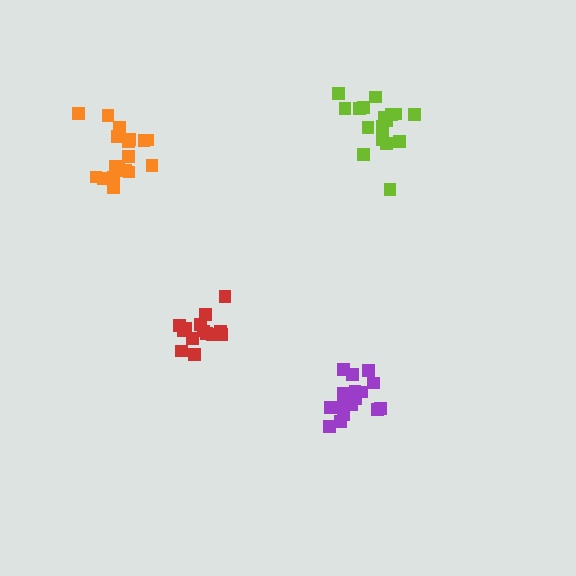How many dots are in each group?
Group 1: 15 dots, Group 2: 17 dots, Group 3: 20 dots, Group 4: 16 dots (68 total).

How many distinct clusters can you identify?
There are 4 distinct clusters.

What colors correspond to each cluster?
The clusters are colored: red, lime, orange, purple.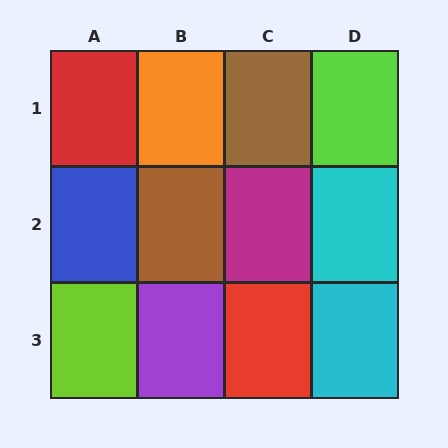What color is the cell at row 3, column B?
Purple.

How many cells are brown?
2 cells are brown.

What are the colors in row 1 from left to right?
Red, orange, brown, lime.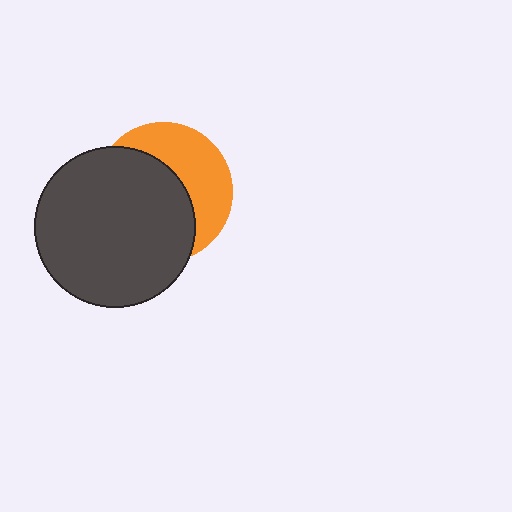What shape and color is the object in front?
The object in front is a dark gray circle.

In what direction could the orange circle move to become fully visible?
The orange circle could move toward the upper-right. That would shift it out from behind the dark gray circle entirely.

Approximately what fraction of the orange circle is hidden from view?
Roughly 59% of the orange circle is hidden behind the dark gray circle.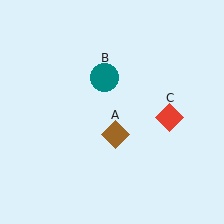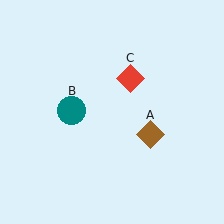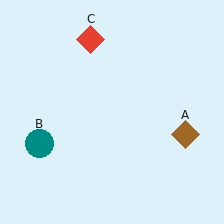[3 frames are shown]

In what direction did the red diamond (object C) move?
The red diamond (object C) moved up and to the left.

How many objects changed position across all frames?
3 objects changed position: brown diamond (object A), teal circle (object B), red diamond (object C).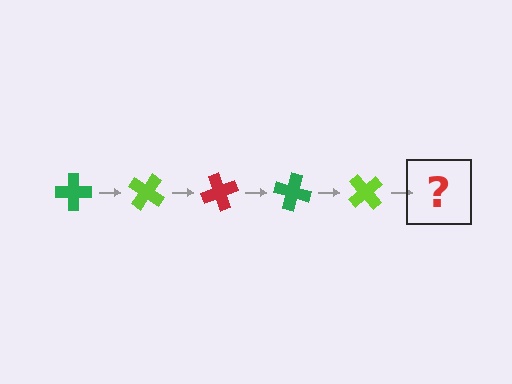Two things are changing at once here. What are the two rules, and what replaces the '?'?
The two rules are that it rotates 35 degrees each step and the color cycles through green, lime, and red. The '?' should be a red cross, rotated 175 degrees from the start.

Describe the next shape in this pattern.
It should be a red cross, rotated 175 degrees from the start.